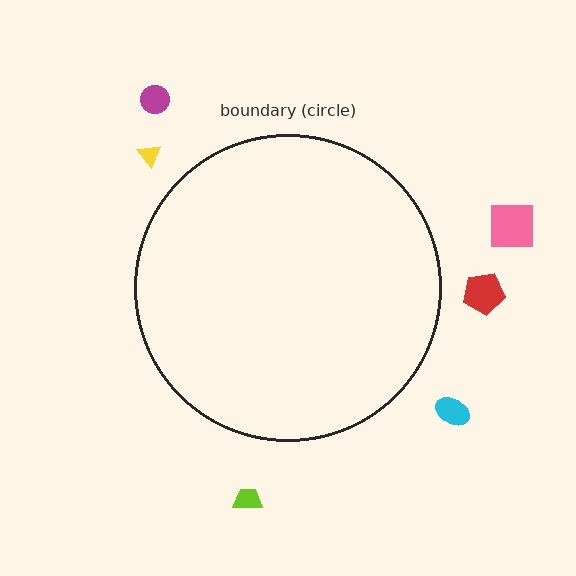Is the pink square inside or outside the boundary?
Outside.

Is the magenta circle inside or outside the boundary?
Outside.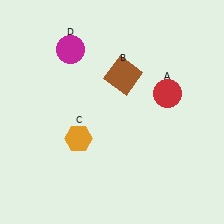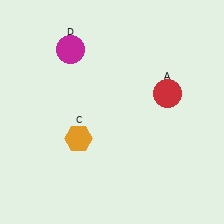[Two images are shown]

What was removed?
The brown square (B) was removed in Image 2.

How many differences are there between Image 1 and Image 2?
There is 1 difference between the two images.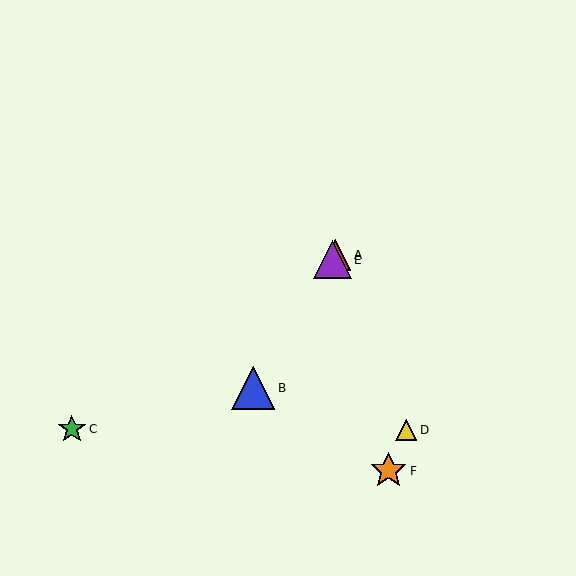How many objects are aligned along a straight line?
3 objects (A, B, E) are aligned along a straight line.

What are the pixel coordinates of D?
Object D is at (406, 430).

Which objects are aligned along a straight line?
Objects A, B, E are aligned along a straight line.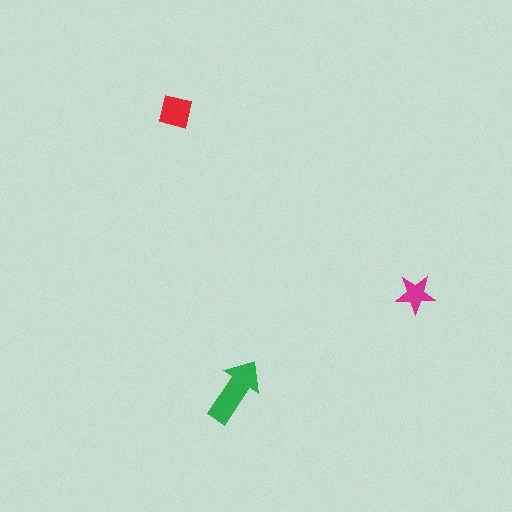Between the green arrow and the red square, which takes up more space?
The green arrow.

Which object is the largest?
The green arrow.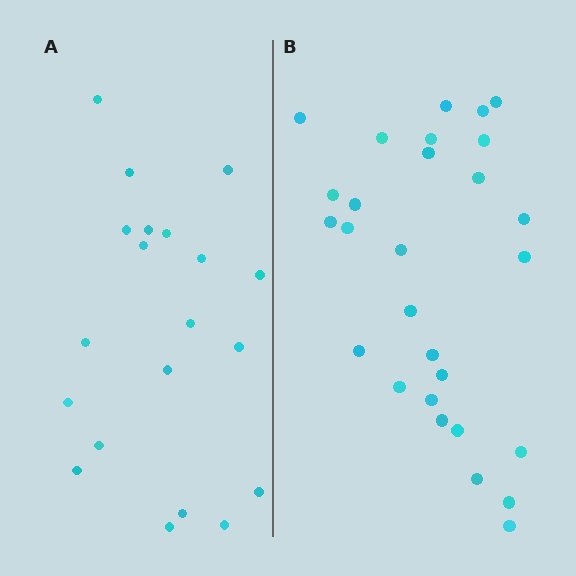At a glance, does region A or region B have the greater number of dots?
Region B (the right region) has more dots.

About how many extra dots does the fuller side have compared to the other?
Region B has roughly 8 or so more dots than region A.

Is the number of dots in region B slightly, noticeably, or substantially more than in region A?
Region B has noticeably more, but not dramatically so. The ratio is roughly 1.4 to 1.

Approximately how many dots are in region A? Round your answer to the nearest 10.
About 20 dots.